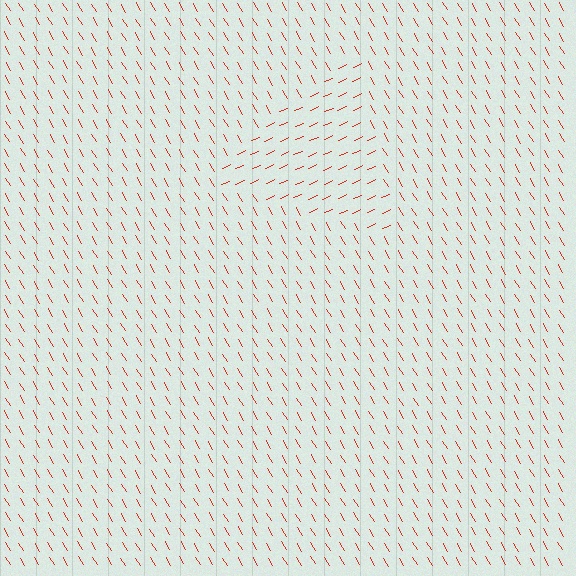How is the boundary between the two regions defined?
The boundary is defined purely by a change in line orientation (approximately 83 degrees difference). All lines are the same color and thickness.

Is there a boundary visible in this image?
Yes, there is a texture boundary formed by a change in line orientation.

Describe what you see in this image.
The image is filled with small red line segments. A triangle region in the image has lines oriented differently from the surrounding lines, creating a visible texture boundary.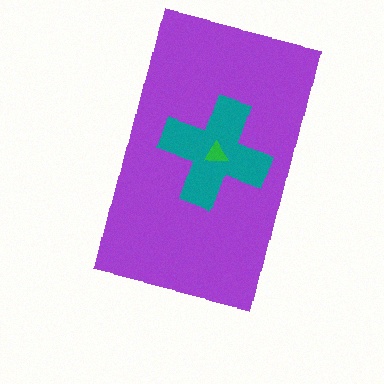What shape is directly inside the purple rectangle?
The teal cross.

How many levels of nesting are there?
3.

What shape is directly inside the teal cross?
The green triangle.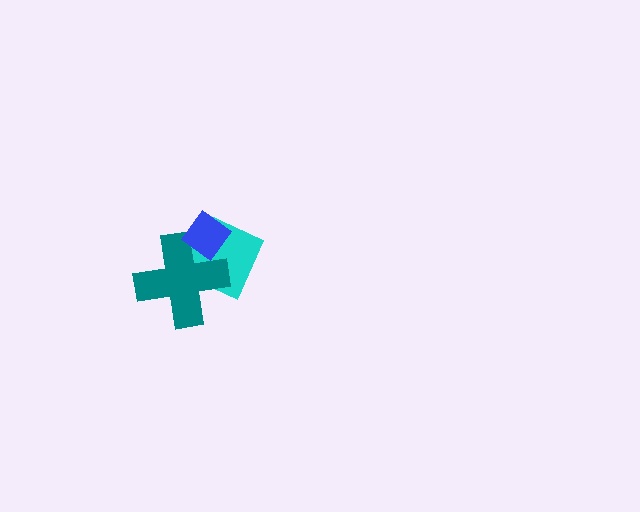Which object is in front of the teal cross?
The blue diamond is in front of the teal cross.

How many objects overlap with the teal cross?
2 objects overlap with the teal cross.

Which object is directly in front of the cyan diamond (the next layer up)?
The teal cross is directly in front of the cyan diamond.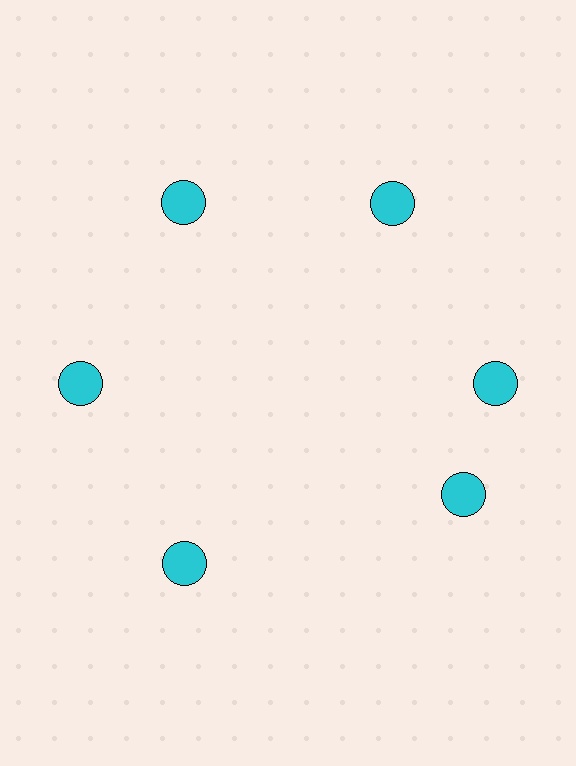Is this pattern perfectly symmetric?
No. The 6 cyan circles are arranged in a ring, but one element near the 5 o'clock position is rotated out of alignment along the ring, breaking the 6-fold rotational symmetry.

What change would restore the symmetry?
The symmetry would be restored by rotating it back into even spacing with its neighbors so that all 6 circles sit at equal angles and equal distance from the center.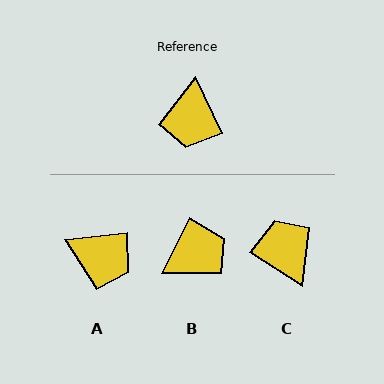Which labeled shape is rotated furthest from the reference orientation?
C, about 149 degrees away.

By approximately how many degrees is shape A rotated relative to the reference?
Approximately 70 degrees counter-clockwise.